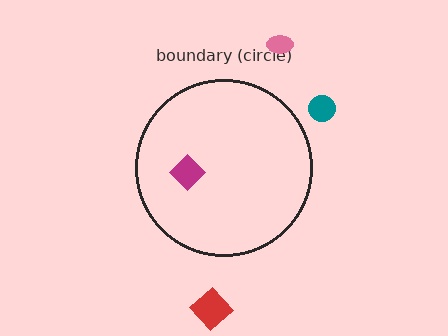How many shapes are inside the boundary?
1 inside, 3 outside.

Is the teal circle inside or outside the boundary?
Outside.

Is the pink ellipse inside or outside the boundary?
Outside.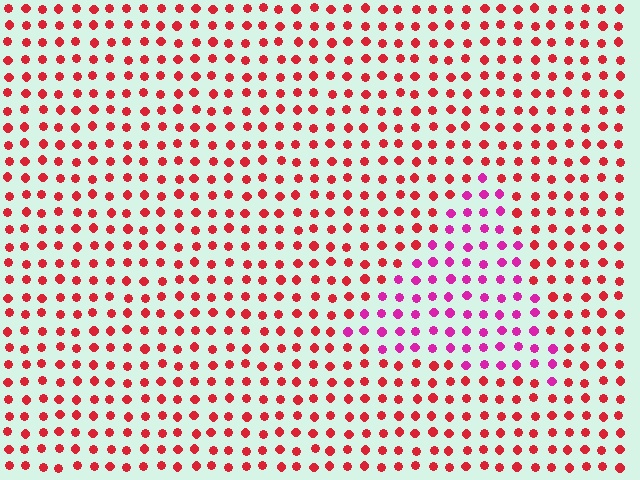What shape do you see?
I see a triangle.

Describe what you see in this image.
The image is filled with small red elements in a uniform arrangement. A triangle-shaped region is visible where the elements are tinted to a slightly different hue, forming a subtle color boundary.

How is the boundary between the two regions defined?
The boundary is defined purely by a slight shift in hue (about 40 degrees). Spacing, size, and orientation are identical on both sides.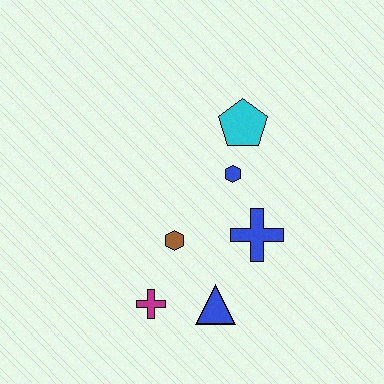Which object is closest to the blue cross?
The blue hexagon is closest to the blue cross.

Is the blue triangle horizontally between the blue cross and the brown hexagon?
Yes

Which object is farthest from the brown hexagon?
The cyan pentagon is farthest from the brown hexagon.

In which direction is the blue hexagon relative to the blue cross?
The blue hexagon is above the blue cross.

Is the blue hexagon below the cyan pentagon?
Yes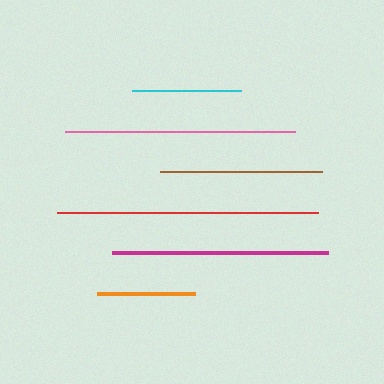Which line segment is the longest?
The red line is the longest at approximately 261 pixels.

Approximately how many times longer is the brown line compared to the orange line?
The brown line is approximately 1.7 times the length of the orange line.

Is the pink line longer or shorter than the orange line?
The pink line is longer than the orange line.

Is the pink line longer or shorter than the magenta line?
The pink line is longer than the magenta line.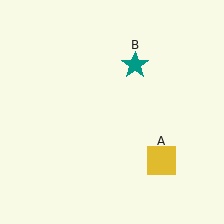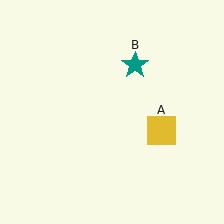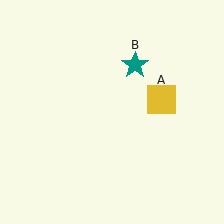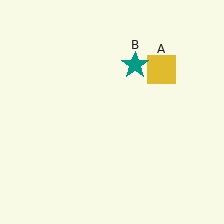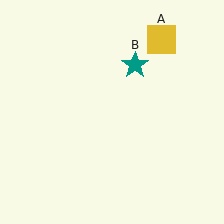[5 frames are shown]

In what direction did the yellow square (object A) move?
The yellow square (object A) moved up.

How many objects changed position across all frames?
1 object changed position: yellow square (object A).